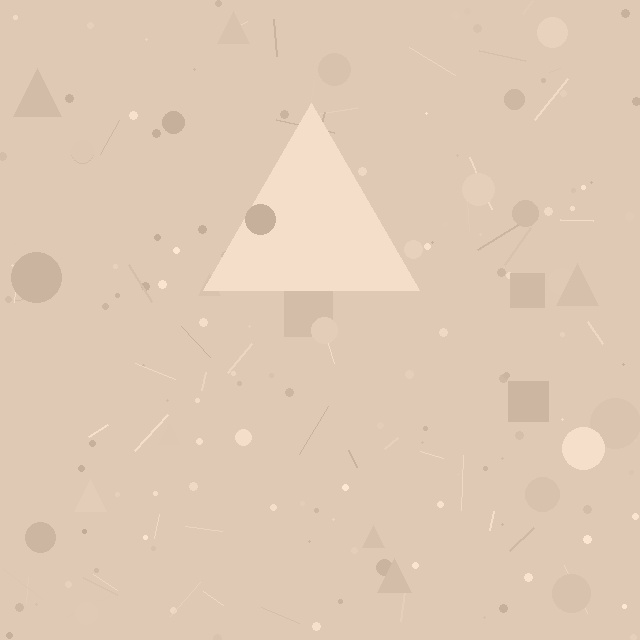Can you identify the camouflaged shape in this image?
The camouflaged shape is a triangle.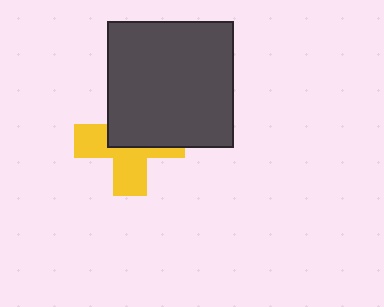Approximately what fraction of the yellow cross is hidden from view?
Roughly 49% of the yellow cross is hidden behind the dark gray square.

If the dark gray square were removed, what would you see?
You would see the complete yellow cross.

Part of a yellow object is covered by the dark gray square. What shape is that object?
It is a cross.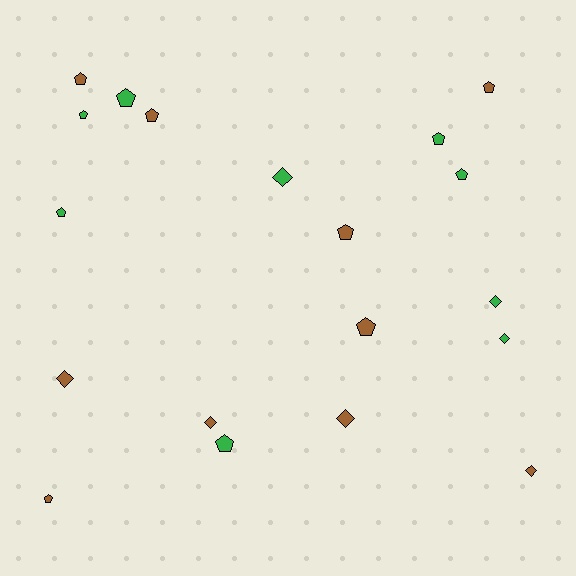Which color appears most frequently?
Brown, with 10 objects.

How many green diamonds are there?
There are 3 green diamonds.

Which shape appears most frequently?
Pentagon, with 12 objects.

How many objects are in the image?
There are 19 objects.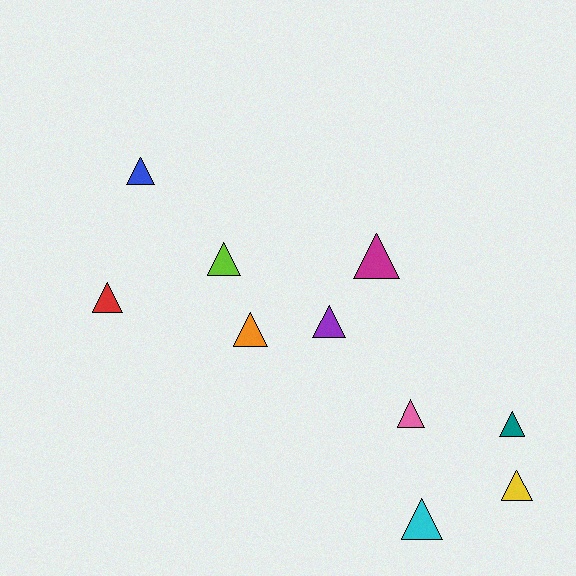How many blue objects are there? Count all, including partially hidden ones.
There is 1 blue object.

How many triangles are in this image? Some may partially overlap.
There are 10 triangles.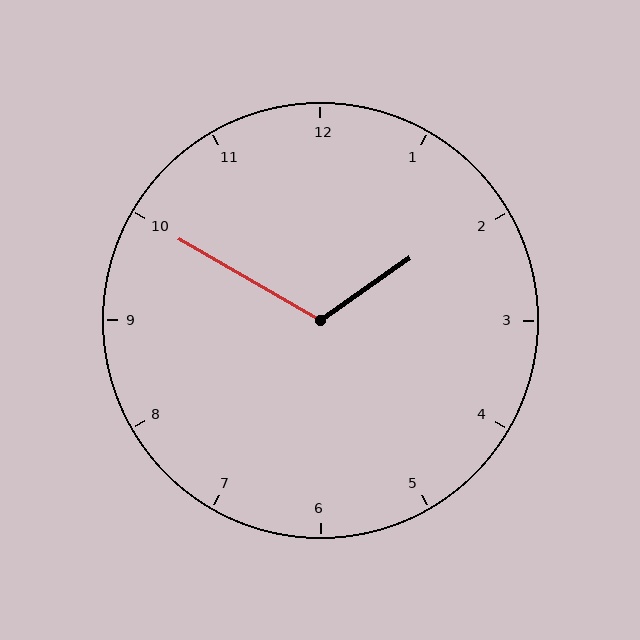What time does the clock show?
1:50.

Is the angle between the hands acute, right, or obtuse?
It is obtuse.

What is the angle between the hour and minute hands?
Approximately 115 degrees.